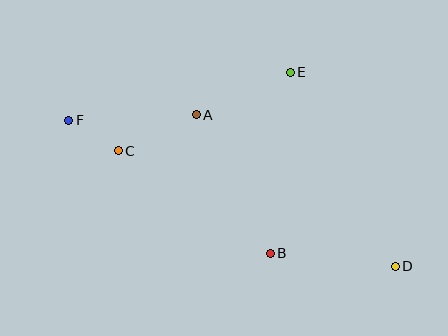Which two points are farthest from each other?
Points D and F are farthest from each other.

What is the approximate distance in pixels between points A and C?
The distance between A and C is approximately 86 pixels.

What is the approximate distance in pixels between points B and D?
The distance between B and D is approximately 126 pixels.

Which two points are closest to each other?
Points C and F are closest to each other.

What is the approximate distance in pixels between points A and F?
The distance between A and F is approximately 127 pixels.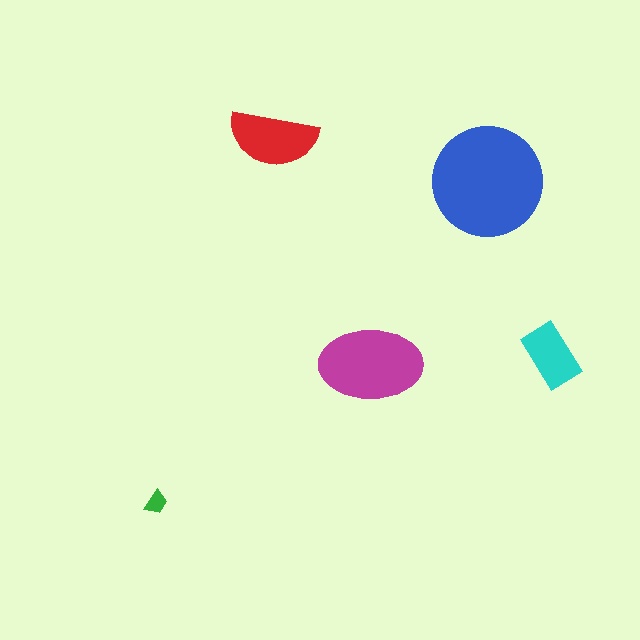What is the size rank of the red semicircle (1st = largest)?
3rd.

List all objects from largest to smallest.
The blue circle, the magenta ellipse, the red semicircle, the cyan rectangle, the green trapezoid.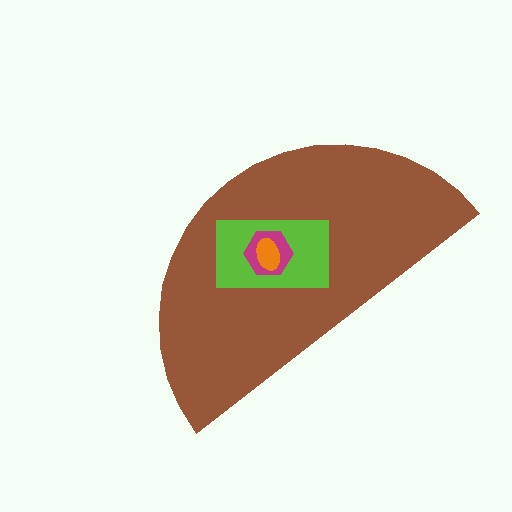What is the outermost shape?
The brown semicircle.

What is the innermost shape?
The orange ellipse.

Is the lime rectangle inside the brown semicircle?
Yes.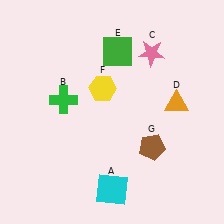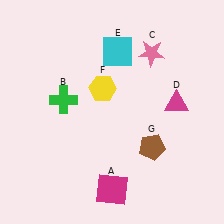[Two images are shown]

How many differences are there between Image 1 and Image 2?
There are 3 differences between the two images.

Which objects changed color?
A changed from cyan to magenta. D changed from orange to magenta. E changed from green to cyan.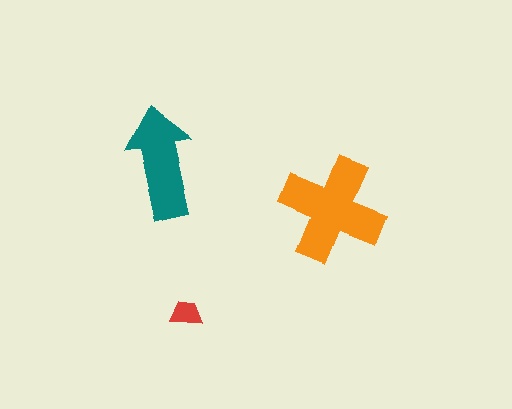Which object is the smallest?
The red trapezoid.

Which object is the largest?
The orange cross.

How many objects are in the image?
There are 3 objects in the image.